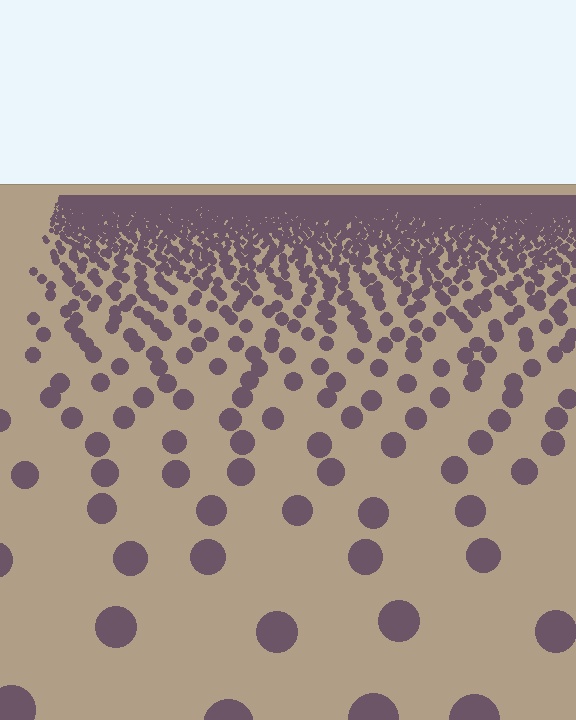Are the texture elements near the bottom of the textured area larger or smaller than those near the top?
Larger. Near the bottom, elements are closer to the viewer and appear at a bigger on-screen size.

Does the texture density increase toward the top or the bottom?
Density increases toward the top.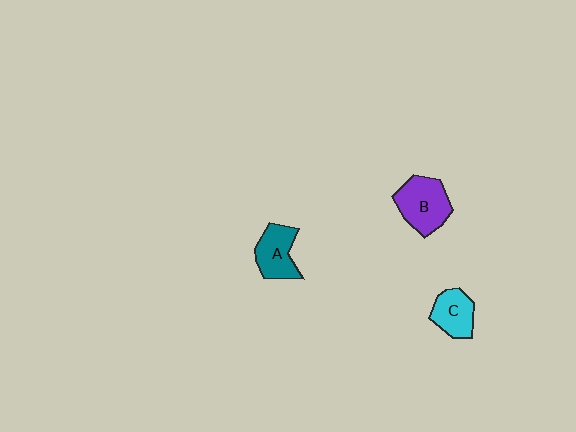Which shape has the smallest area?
Shape C (cyan).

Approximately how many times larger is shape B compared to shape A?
Approximately 1.3 times.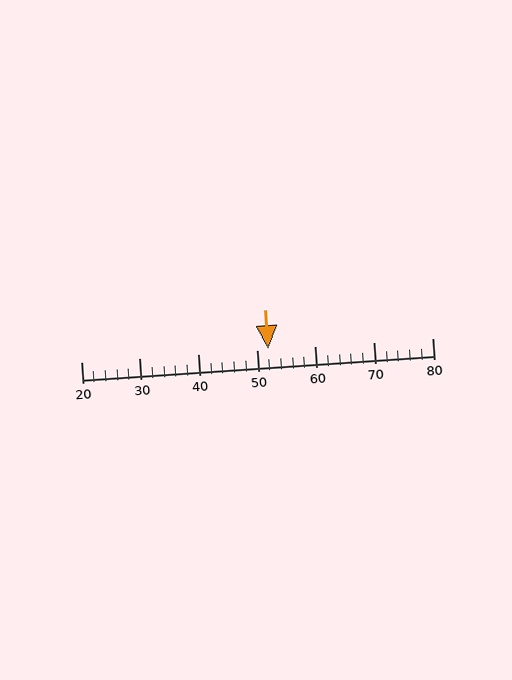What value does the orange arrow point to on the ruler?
The orange arrow points to approximately 52.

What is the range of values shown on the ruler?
The ruler shows values from 20 to 80.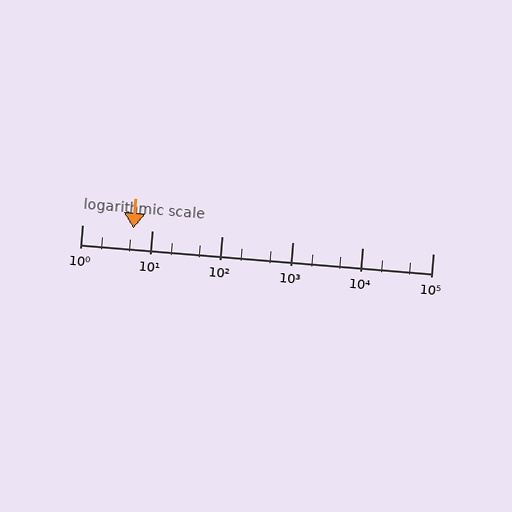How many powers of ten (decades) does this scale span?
The scale spans 5 decades, from 1 to 100000.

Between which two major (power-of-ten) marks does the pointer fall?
The pointer is between 1 and 10.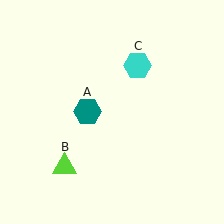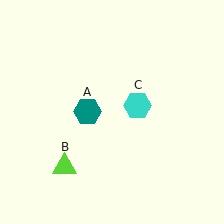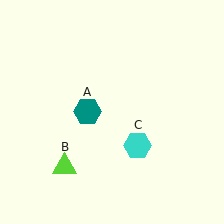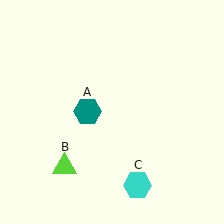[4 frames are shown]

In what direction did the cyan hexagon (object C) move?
The cyan hexagon (object C) moved down.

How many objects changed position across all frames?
1 object changed position: cyan hexagon (object C).